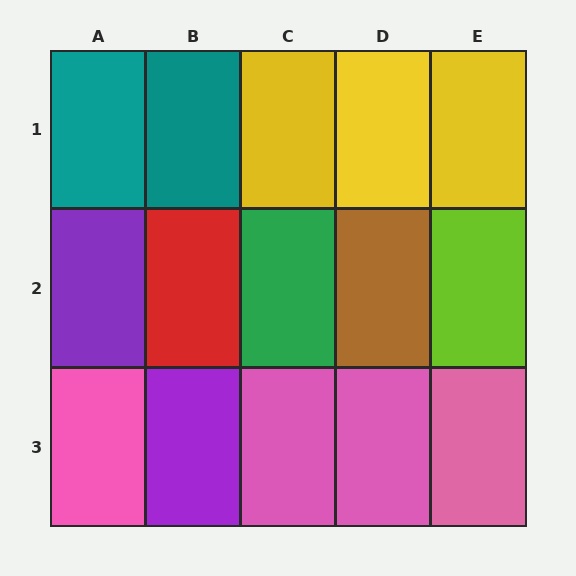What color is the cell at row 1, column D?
Yellow.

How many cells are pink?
4 cells are pink.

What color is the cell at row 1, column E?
Yellow.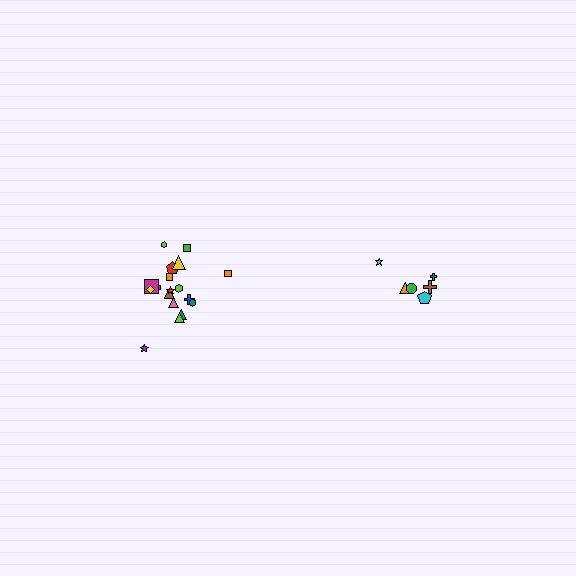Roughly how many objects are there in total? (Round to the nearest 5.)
Roughly 25 objects in total.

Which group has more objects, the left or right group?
The left group.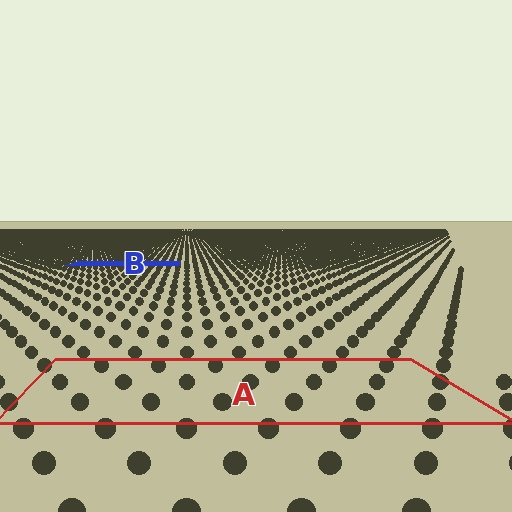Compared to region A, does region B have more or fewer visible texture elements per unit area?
Region B has more texture elements per unit area — they are packed more densely because it is farther away.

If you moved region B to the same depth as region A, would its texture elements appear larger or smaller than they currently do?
They would appear larger. At a closer depth, the same texture elements are projected at a bigger on-screen size.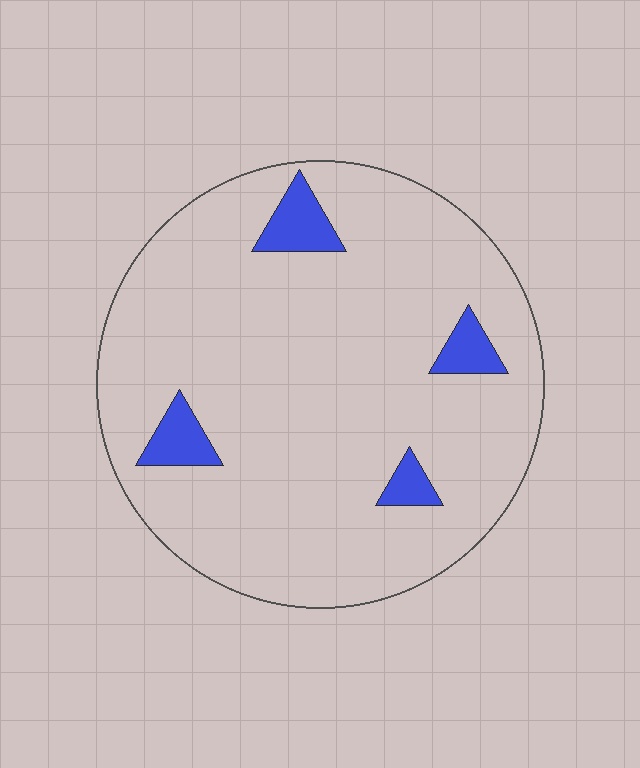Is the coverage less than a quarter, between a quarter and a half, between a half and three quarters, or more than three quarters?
Less than a quarter.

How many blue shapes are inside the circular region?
4.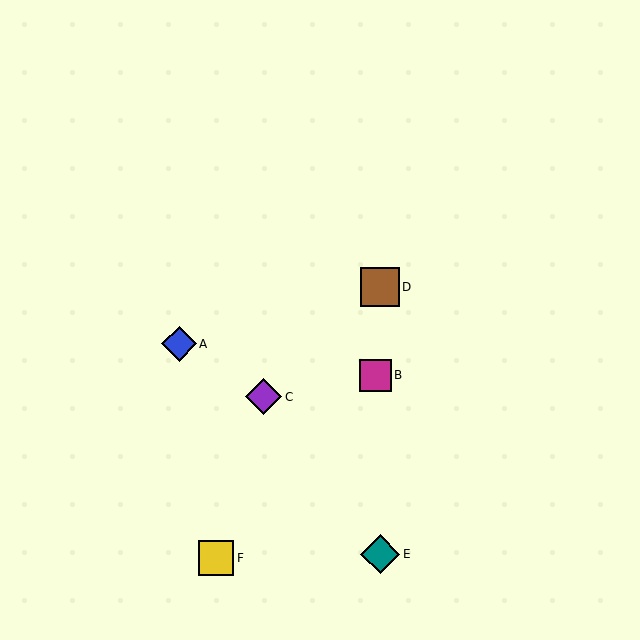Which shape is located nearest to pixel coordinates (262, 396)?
The purple diamond (labeled C) at (264, 397) is nearest to that location.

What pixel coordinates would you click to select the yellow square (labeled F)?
Click at (216, 558) to select the yellow square F.